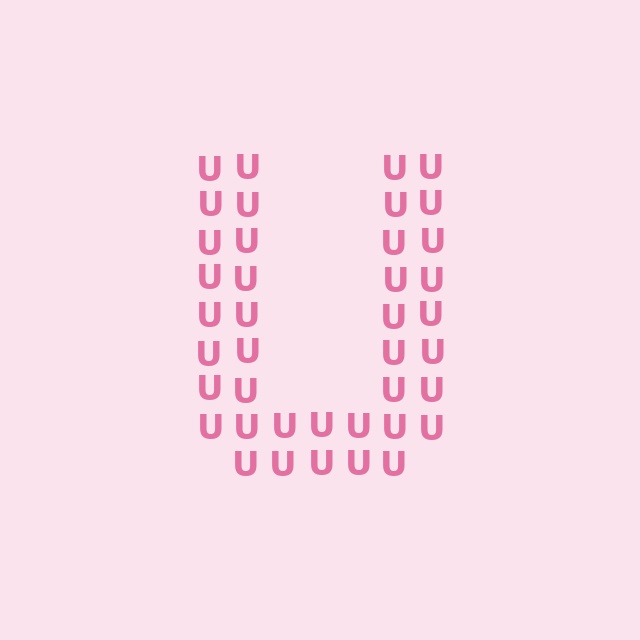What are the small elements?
The small elements are letter U's.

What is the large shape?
The large shape is the letter U.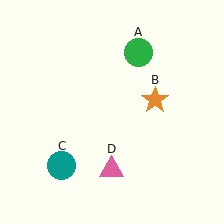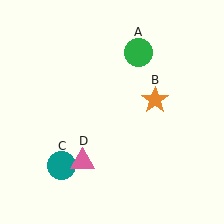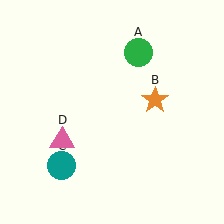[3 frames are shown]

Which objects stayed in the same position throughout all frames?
Green circle (object A) and orange star (object B) and teal circle (object C) remained stationary.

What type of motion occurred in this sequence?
The pink triangle (object D) rotated clockwise around the center of the scene.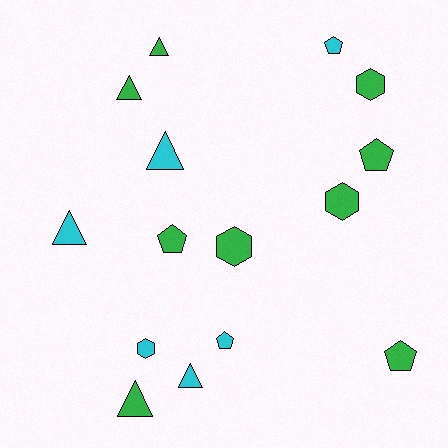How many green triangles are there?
There are 3 green triangles.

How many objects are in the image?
There are 15 objects.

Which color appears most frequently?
Green, with 9 objects.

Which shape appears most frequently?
Triangle, with 6 objects.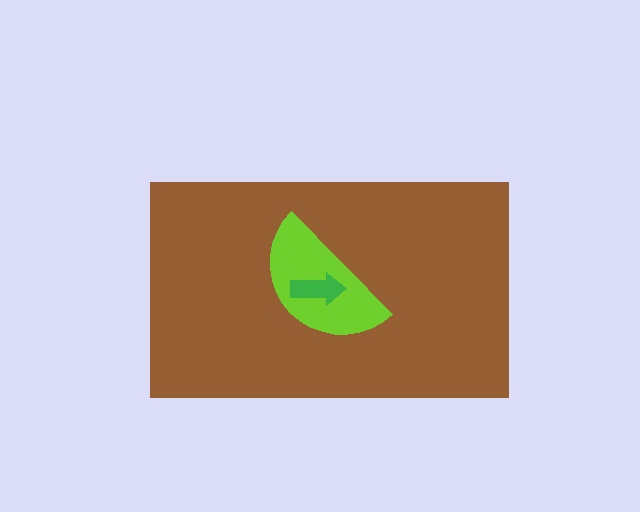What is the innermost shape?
The green arrow.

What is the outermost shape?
The brown rectangle.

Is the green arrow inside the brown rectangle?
Yes.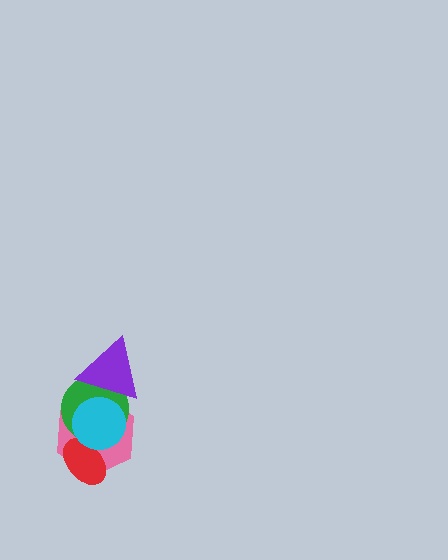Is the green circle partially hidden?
Yes, it is partially covered by another shape.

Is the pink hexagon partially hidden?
Yes, it is partially covered by another shape.